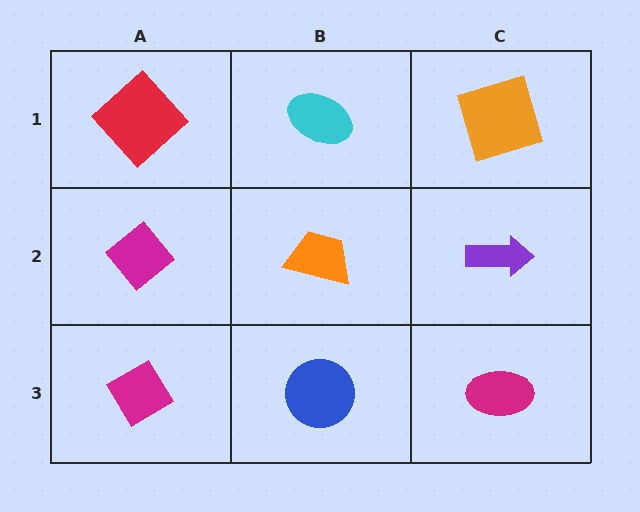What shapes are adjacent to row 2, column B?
A cyan ellipse (row 1, column B), a blue circle (row 3, column B), a magenta diamond (row 2, column A), a purple arrow (row 2, column C).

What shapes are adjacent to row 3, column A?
A magenta diamond (row 2, column A), a blue circle (row 3, column B).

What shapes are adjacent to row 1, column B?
An orange trapezoid (row 2, column B), a red diamond (row 1, column A), an orange square (row 1, column C).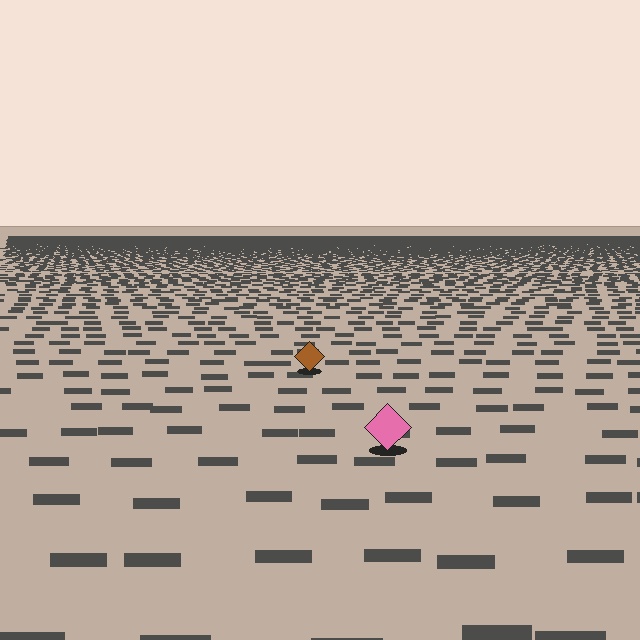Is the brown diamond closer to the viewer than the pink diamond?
No. The pink diamond is closer — you can tell from the texture gradient: the ground texture is coarser near it.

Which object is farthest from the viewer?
The brown diamond is farthest from the viewer. It appears smaller and the ground texture around it is denser.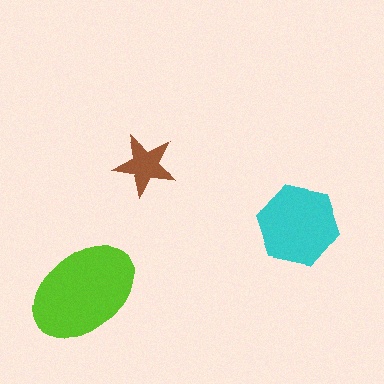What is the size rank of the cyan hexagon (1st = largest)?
2nd.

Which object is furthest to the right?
The cyan hexagon is rightmost.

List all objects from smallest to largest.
The brown star, the cyan hexagon, the lime ellipse.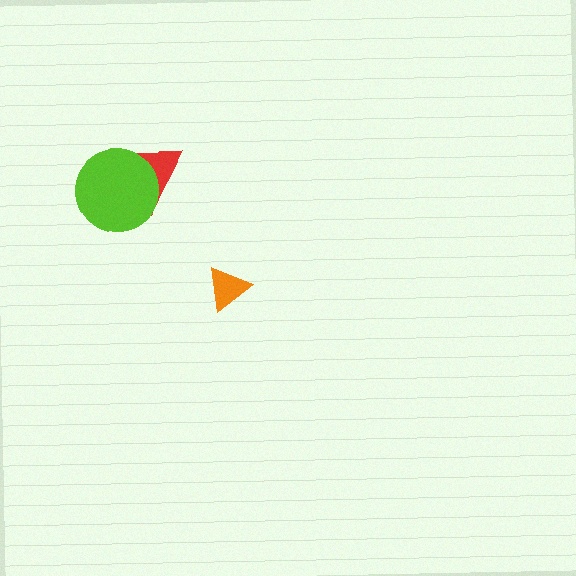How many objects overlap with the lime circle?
1 object overlaps with the lime circle.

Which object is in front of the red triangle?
The lime circle is in front of the red triangle.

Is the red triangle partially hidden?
Yes, it is partially covered by another shape.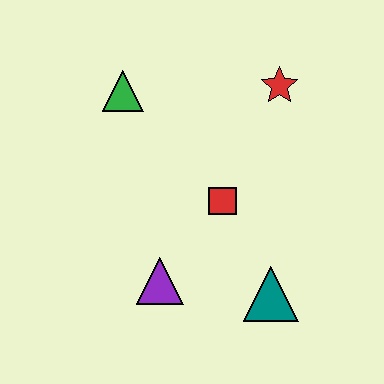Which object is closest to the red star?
The red square is closest to the red star.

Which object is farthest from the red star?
The purple triangle is farthest from the red star.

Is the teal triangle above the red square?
No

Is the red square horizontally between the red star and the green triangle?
Yes